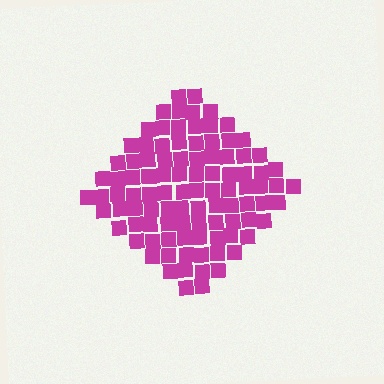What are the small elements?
The small elements are squares.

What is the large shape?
The large shape is a diamond.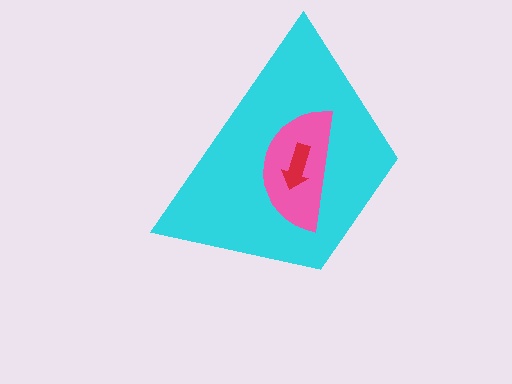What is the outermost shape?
The cyan trapezoid.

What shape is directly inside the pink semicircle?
The red arrow.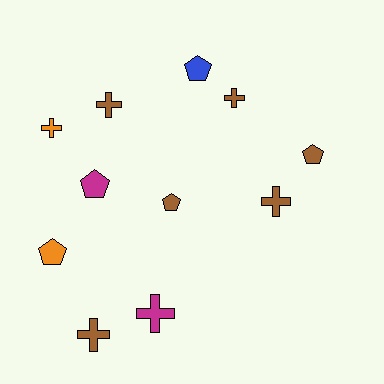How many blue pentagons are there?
There is 1 blue pentagon.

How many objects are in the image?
There are 11 objects.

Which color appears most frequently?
Brown, with 6 objects.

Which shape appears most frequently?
Cross, with 6 objects.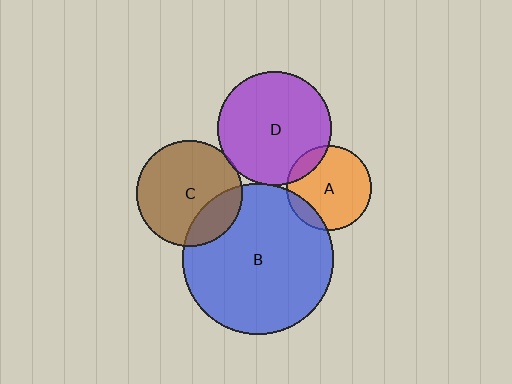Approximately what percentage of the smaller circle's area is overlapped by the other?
Approximately 20%.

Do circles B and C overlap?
Yes.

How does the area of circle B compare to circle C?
Approximately 2.0 times.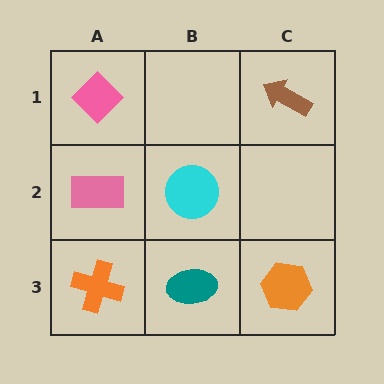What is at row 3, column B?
A teal ellipse.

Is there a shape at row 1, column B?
No, that cell is empty.